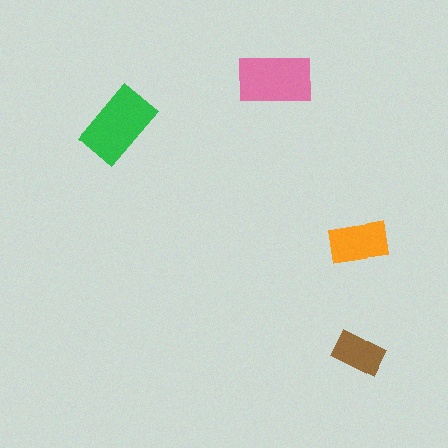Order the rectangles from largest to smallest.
the green one, the pink one, the orange one, the brown one.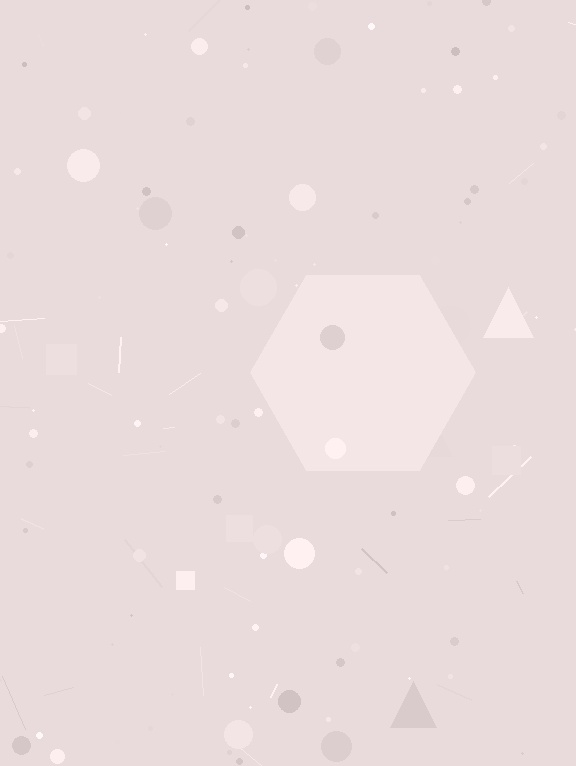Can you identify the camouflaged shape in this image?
The camouflaged shape is a hexagon.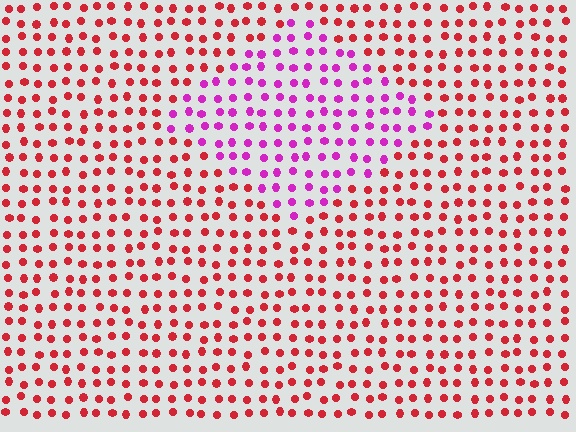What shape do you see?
I see a diamond.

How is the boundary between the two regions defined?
The boundary is defined purely by a slight shift in hue (about 49 degrees). Spacing, size, and orientation are identical on both sides.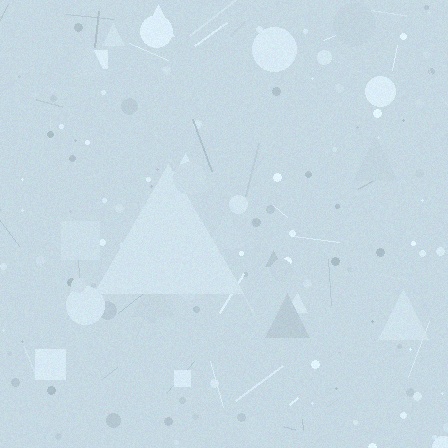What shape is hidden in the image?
A triangle is hidden in the image.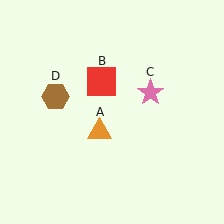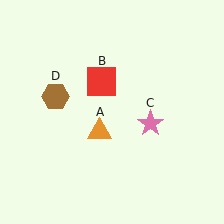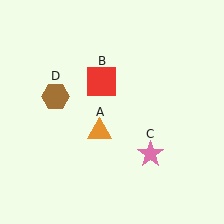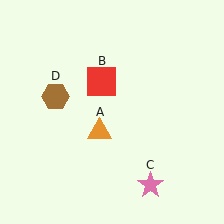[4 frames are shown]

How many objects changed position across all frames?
1 object changed position: pink star (object C).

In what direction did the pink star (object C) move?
The pink star (object C) moved down.